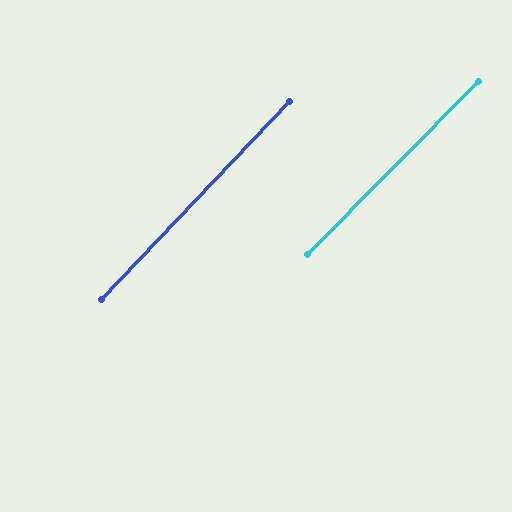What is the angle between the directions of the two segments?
Approximately 1 degree.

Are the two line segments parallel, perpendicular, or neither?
Parallel — their directions differ by only 1.4°.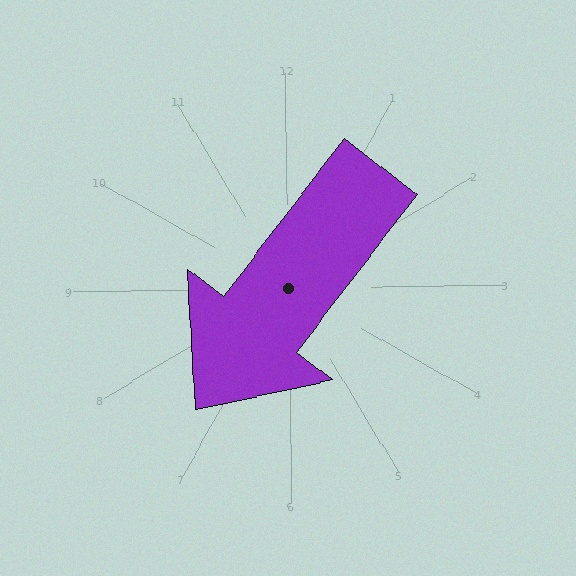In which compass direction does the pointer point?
Southwest.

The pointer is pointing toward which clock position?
Roughly 7 o'clock.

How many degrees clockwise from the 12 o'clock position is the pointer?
Approximately 218 degrees.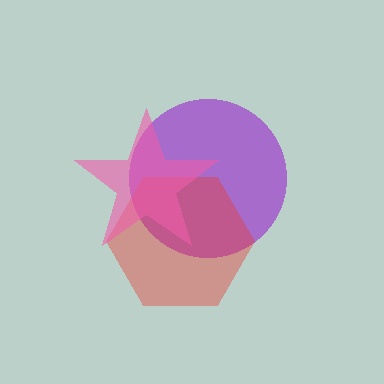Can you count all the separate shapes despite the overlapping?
Yes, there are 3 separate shapes.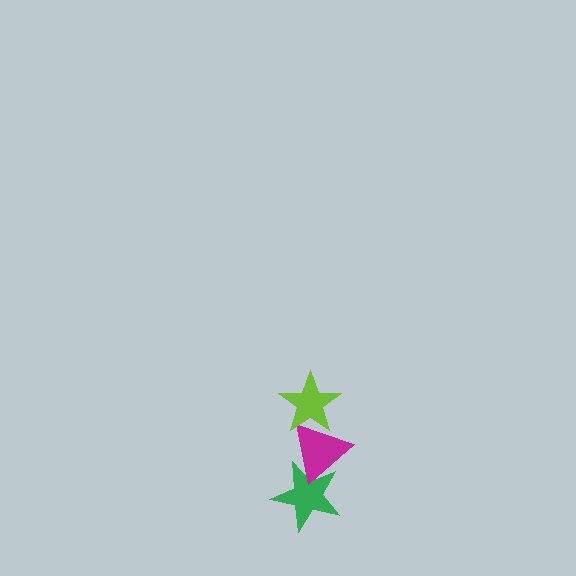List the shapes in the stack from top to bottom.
From top to bottom: the lime star, the magenta triangle, the green star.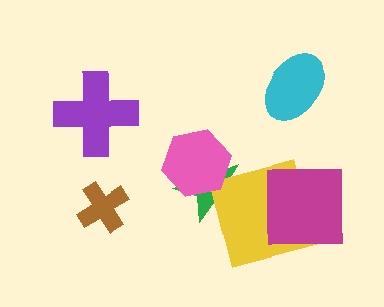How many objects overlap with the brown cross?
0 objects overlap with the brown cross.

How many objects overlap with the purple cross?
0 objects overlap with the purple cross.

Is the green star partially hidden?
Yes, it is partially covered by another shape.